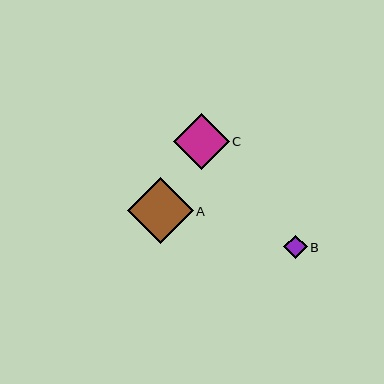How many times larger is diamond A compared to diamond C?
Diamond A is approximately 1.2 times the size of diamond C.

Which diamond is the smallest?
Diamond B is the smallest with a size of approximately 23 pixels.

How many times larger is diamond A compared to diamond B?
Diamond A is approximately 2.8 times the size of diamond B.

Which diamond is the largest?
Diamond A is the largest with a size of approximately 66 pixels.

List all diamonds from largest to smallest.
From largest to smallest: A, C, B.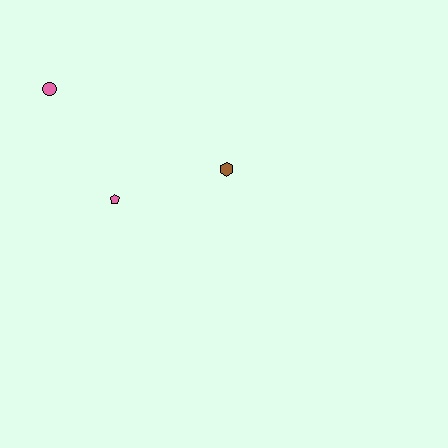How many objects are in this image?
There are 3 objects.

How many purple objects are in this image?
There are no purple objects.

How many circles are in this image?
There is 1 circle.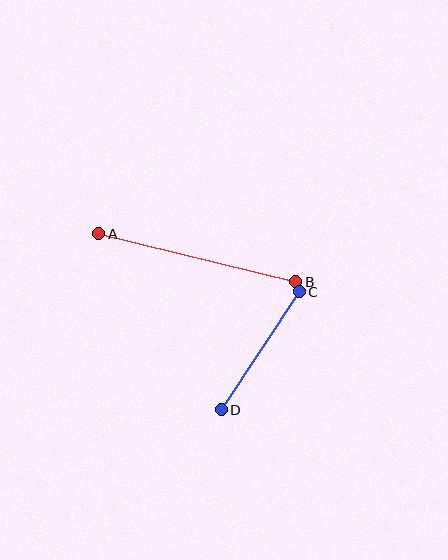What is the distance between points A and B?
The distance is approximately 203 pixels.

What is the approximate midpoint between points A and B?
The midpoint is at approximately (197, 258) pixels.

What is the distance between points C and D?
The distance is approximately 142 pixels.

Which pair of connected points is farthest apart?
Points A and B are farthest apart.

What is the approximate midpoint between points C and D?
The midpoint is at approximately (260, 351) pixels.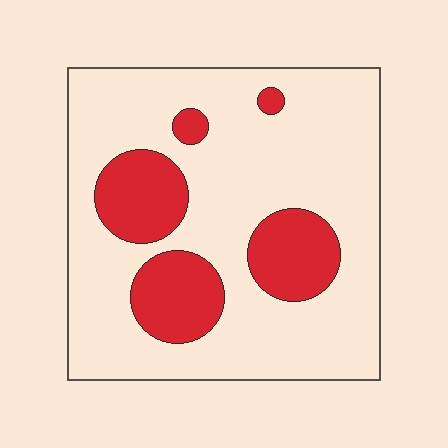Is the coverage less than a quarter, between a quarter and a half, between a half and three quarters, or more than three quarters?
Less than a quarter.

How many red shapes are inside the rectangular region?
5.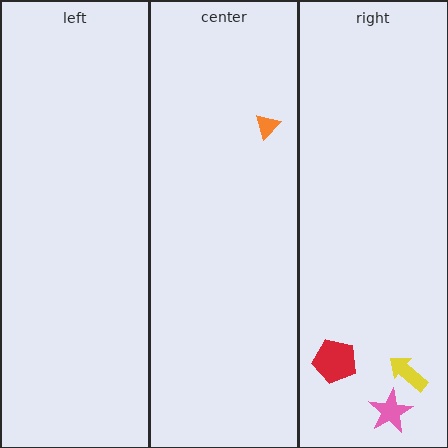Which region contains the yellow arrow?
The right region.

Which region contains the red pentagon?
The right region.